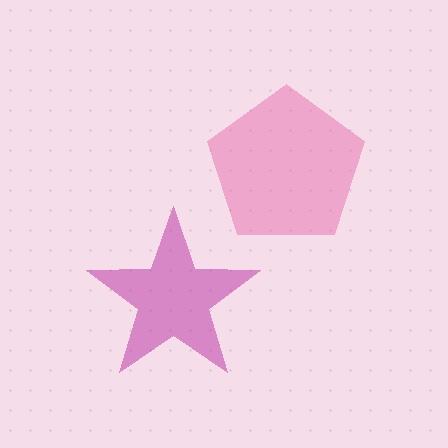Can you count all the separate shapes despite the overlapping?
Yes, there are 2 separate shapes.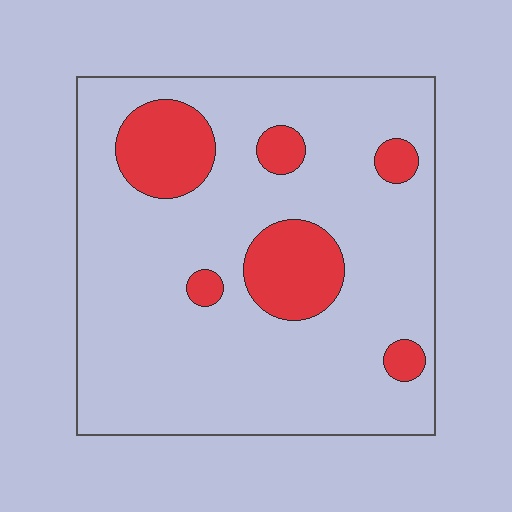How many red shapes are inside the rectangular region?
6.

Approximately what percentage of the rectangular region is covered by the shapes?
Approximately 15%.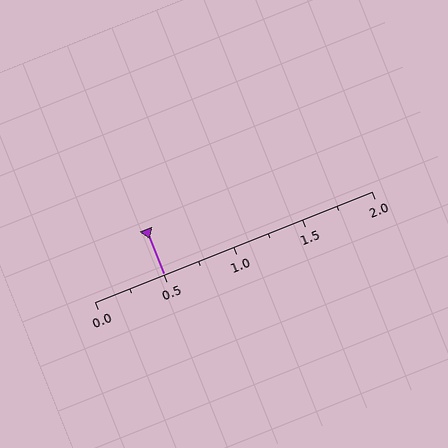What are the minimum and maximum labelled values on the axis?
The axis runs from 0.0 to 2.0.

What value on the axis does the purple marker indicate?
The marker indicates approximately 0.5.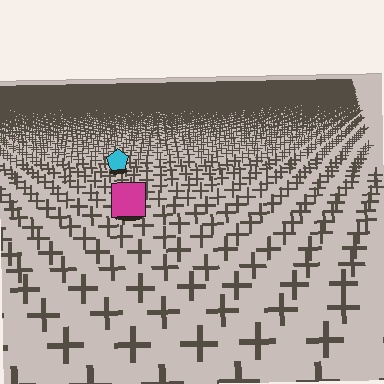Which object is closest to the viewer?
The magenta square is closest. The texture marks near it are larger and more spread out.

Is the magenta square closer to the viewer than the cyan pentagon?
Yes. The magenta square is closer — you can tell from the texture gradient: the ground texture is coarser near it.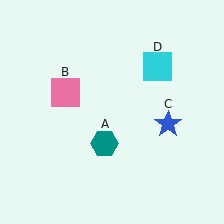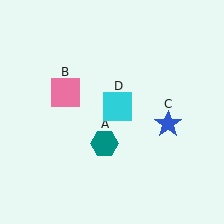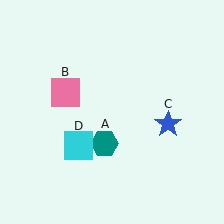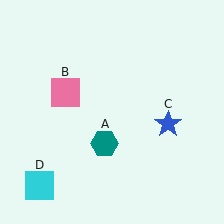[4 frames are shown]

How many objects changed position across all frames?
1 object changed position: cyan square (object D).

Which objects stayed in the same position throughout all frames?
Teal hexagon (object A) and pink square (object B) and blue star (object C) remained stationary.